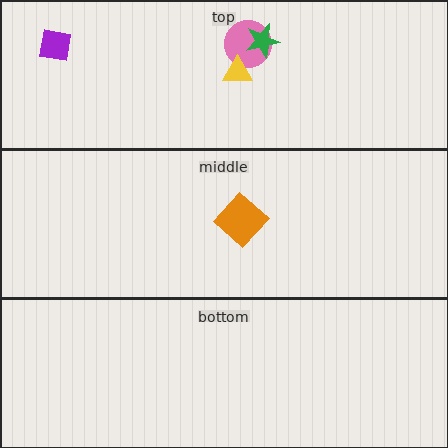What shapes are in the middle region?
The orange diamond.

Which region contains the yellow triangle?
The top region.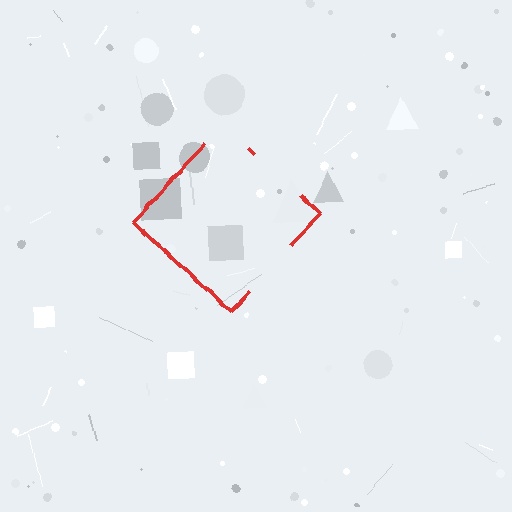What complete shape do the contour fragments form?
The contour fragments form a diamond.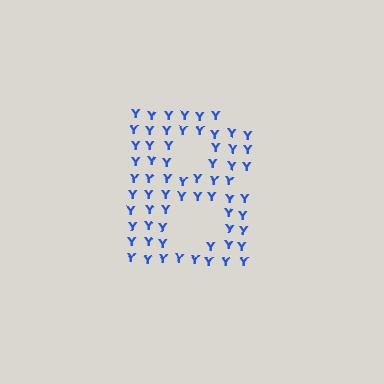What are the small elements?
The small elements are letter Y's.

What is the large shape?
The large shape is the letter B.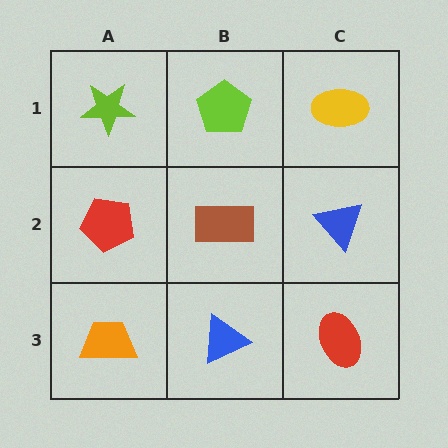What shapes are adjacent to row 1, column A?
A red pentagon (row 2, column A), a lime pentagon (row 1, column B).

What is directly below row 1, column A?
A red pentagon.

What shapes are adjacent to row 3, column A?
A red pentagon (row 2, column A), a blue triangle (row 3, column B).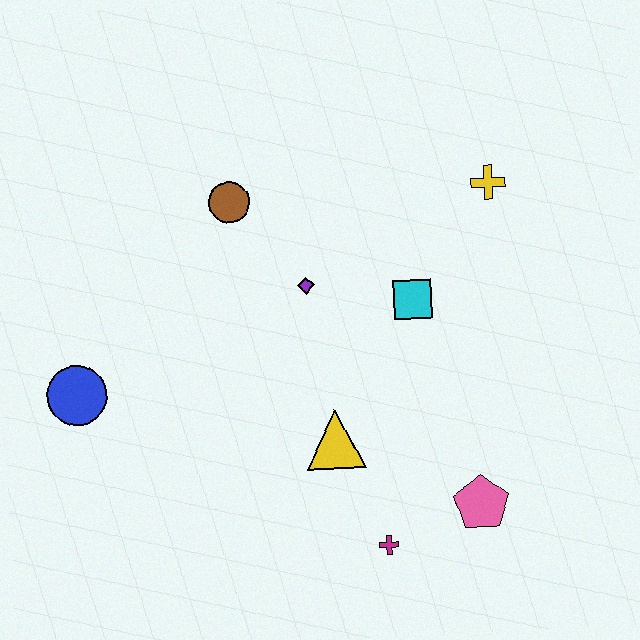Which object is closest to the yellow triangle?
The magenta cross is closest to the yellow triangle.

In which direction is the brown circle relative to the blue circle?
The brown circle is above the blue circle.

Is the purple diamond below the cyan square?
No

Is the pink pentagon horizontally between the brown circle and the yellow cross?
Yes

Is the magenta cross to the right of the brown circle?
Yes